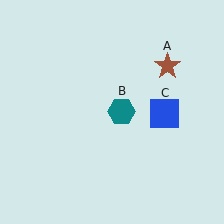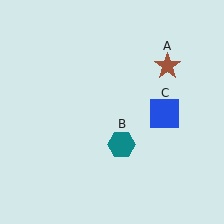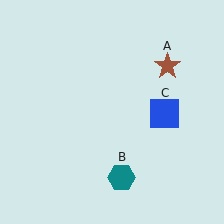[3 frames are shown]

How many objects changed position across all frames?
1 object changed position: teal hexagon (object B).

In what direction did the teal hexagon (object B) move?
The teal hexagon (object B) moved down.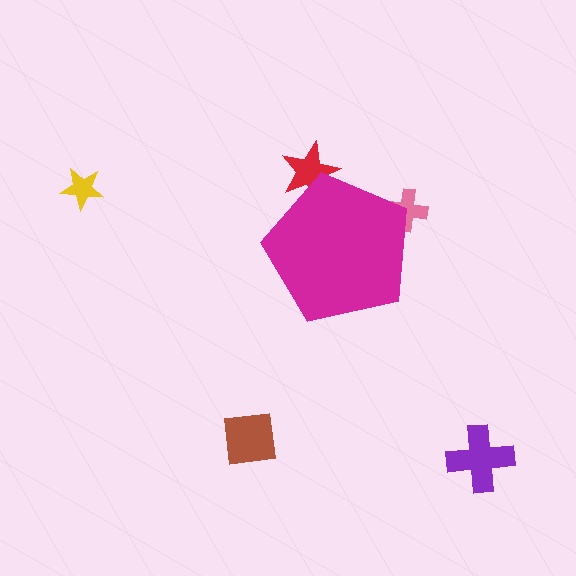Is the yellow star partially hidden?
No, the yellow star is fully visible.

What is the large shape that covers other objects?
A magenta pentagon.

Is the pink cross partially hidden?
Yes, the pink cross is partially hidden behind the magenta pentagon.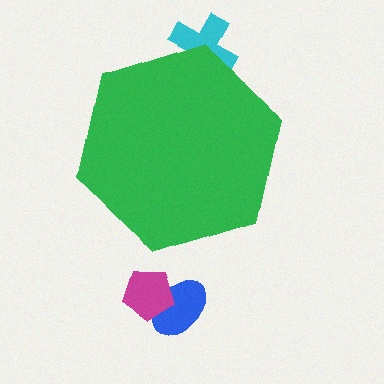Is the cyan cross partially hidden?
Yes, the cyan cross is partially hidden behind the green hexagon.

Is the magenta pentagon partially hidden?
No, the magenta pentagon is fully visible.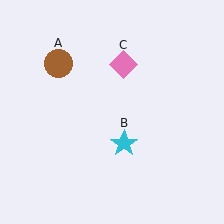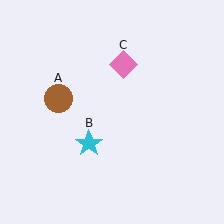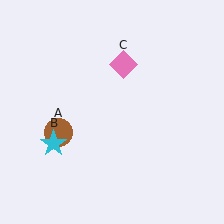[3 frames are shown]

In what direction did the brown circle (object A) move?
The brown circle (object A) moved down.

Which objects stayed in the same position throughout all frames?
Pink diamond (object C) remained stationary.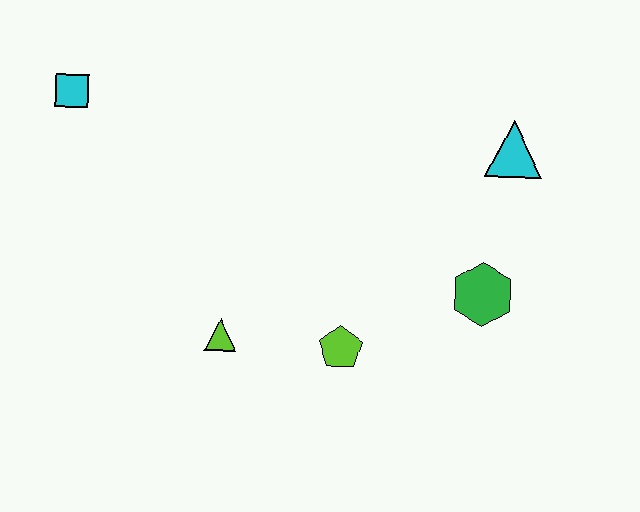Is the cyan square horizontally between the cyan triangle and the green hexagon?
No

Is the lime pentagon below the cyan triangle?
Yes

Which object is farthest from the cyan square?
The green hexagon is farthest from the cyan square.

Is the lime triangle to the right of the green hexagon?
No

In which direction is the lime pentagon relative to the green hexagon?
The lime pentagon is to the left of the green hexagon.